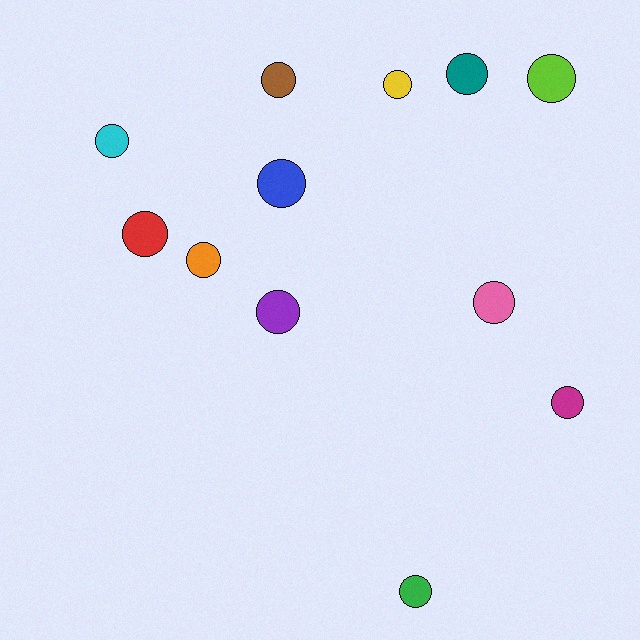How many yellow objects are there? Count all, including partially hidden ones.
There is 1 yellow object.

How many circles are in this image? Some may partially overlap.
There are 12 circles.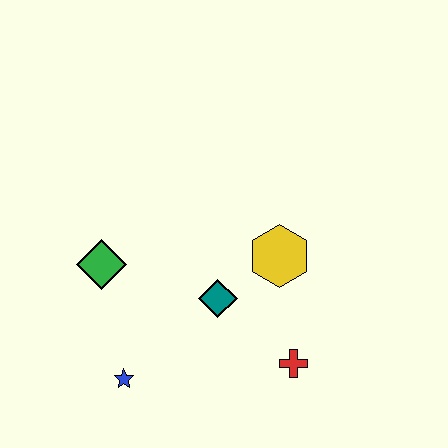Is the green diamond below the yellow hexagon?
Yes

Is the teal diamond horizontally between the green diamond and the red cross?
Yes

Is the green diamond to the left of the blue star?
Yes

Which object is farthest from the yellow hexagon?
The blue star is farthest from the yellow hexagon.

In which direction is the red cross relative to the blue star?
The red cross is to the right of the blue star.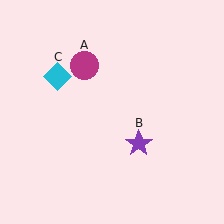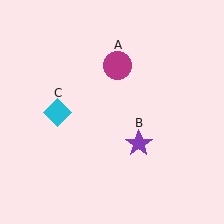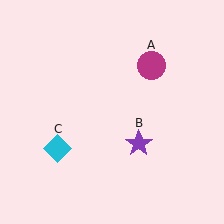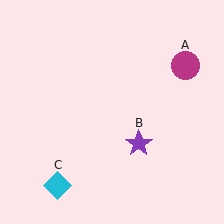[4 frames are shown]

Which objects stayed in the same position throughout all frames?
Purple star (object B) remained stationary.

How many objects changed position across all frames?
2 objects changed position: magenta circle (object A), cyan diamond (object C).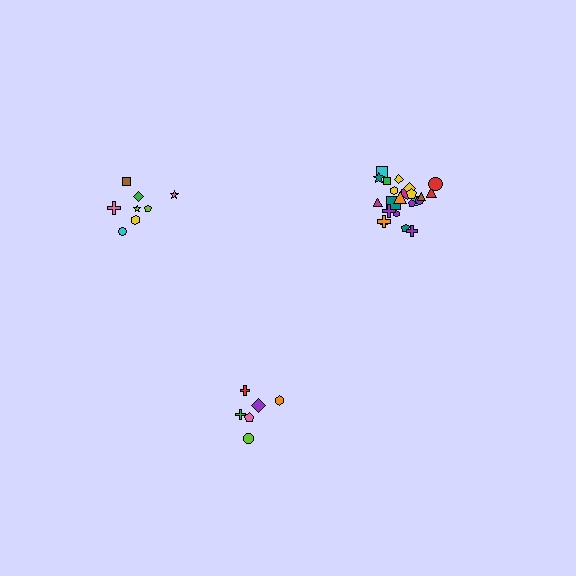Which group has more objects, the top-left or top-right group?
The top-right group.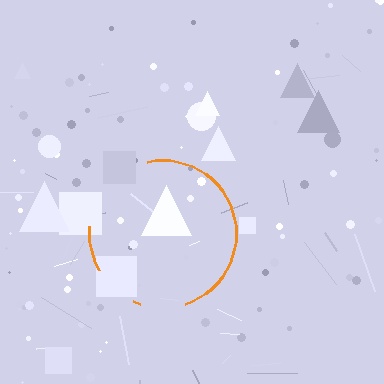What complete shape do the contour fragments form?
The contour fragments form a circle.